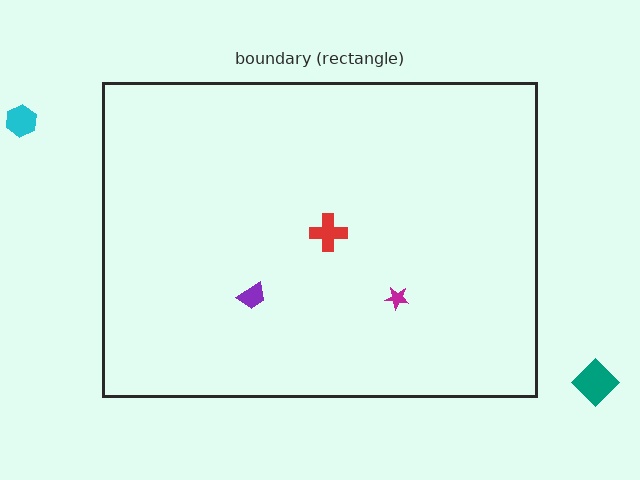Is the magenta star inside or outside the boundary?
Inside.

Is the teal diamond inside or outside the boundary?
Outside.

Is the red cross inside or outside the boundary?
Inside.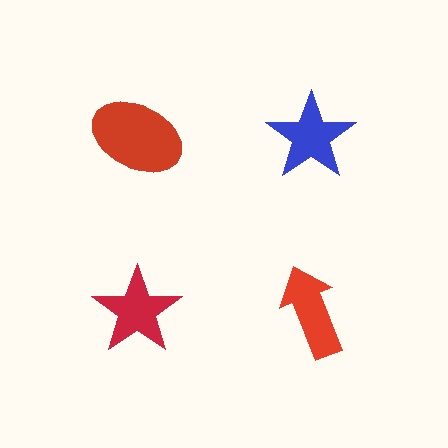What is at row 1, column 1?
A red ellipse.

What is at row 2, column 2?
A red arrow.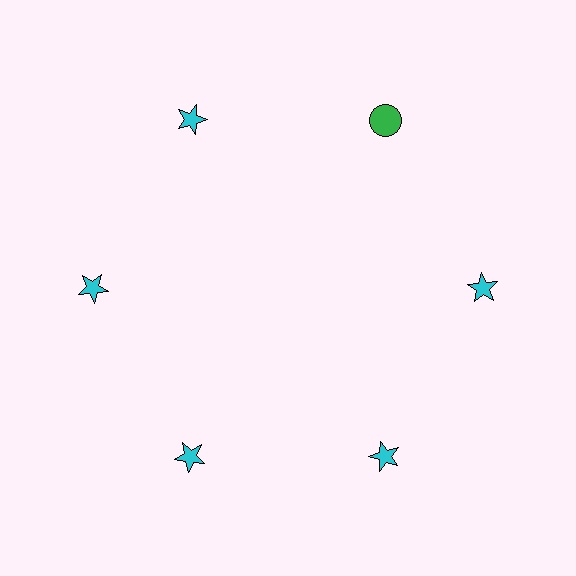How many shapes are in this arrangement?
There are 6 shapes arranged in a ring pattern.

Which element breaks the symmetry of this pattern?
The green circle at roughly the 1 o'clock position breaks the symmetry. All other shapes are cyan stars.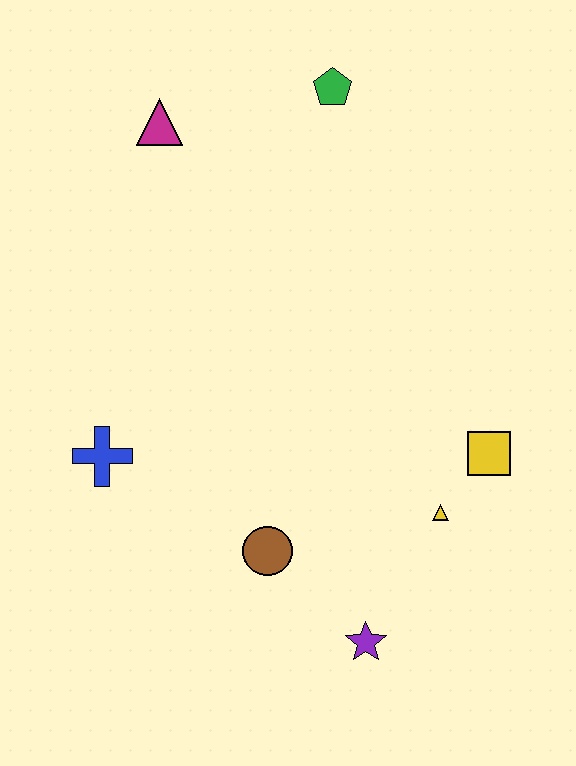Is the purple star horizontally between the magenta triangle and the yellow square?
Yes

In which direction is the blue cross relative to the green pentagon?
The blue cross is below the green pentagon.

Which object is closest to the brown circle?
The purple star is closest to the brown circle.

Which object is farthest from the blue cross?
The green pentagon is farthest from the blue cross.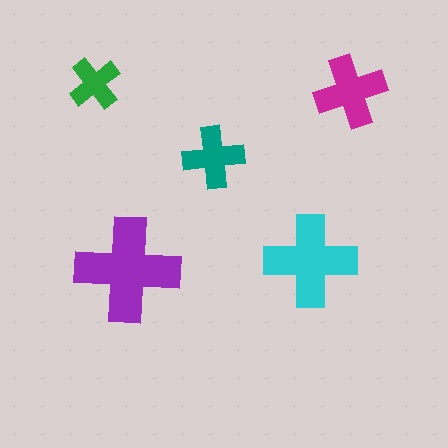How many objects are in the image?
There are 5 objects in the image.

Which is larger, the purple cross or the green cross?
The purple one.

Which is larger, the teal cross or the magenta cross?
The magenta one.